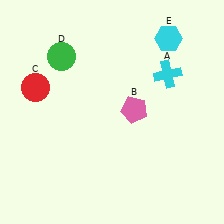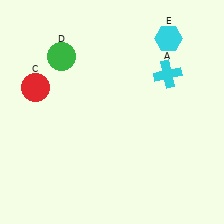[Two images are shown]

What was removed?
The pink pentagon (B) was removed in Image 2.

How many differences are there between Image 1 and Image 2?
There is 1 difference between the two images.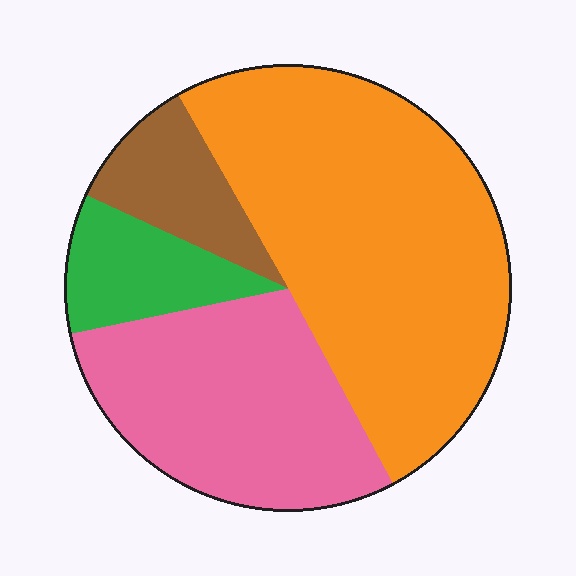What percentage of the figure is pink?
Pink covers about 30% of the figure.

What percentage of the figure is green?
Green covers about 10% of the figure.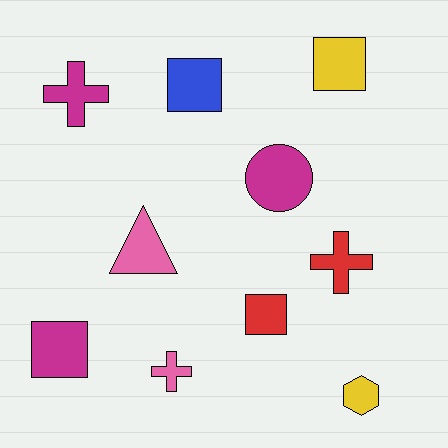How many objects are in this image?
There are 10 objects.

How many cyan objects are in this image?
There are no cyan objects.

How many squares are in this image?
There are 4 squares.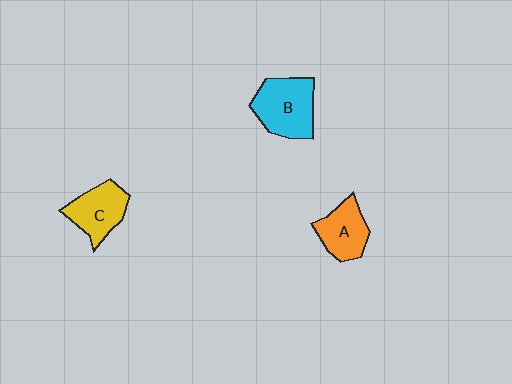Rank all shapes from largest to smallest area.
From largest to smallest: B (cyan), C (yellow), A (orange).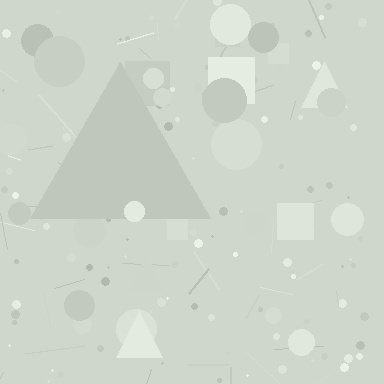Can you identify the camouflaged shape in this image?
The camouflaged shape is a triangle.